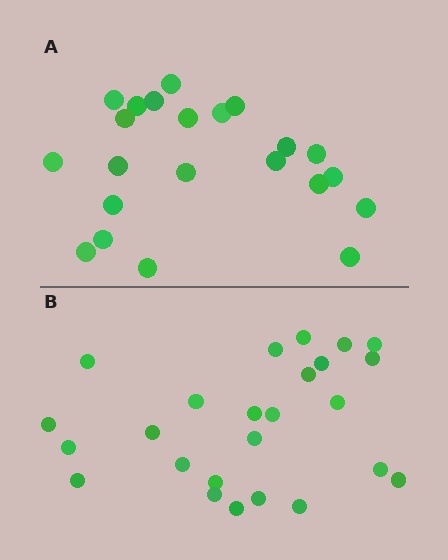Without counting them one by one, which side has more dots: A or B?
Region B (the bottom region) has more dots.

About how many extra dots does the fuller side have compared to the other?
Region B has just a few more — roughly 2 or 3 more dots than region A.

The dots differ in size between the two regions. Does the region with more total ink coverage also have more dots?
No. Region A has more total ink coverage because its dots are larger, but region B actually contains more individual dots. Total area can be misleading — the number of items is what matters here.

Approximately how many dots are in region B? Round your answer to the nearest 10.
About 20 dots. (The exact count is 25, which rounds to 20.)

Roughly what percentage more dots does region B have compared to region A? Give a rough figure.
About 15% more.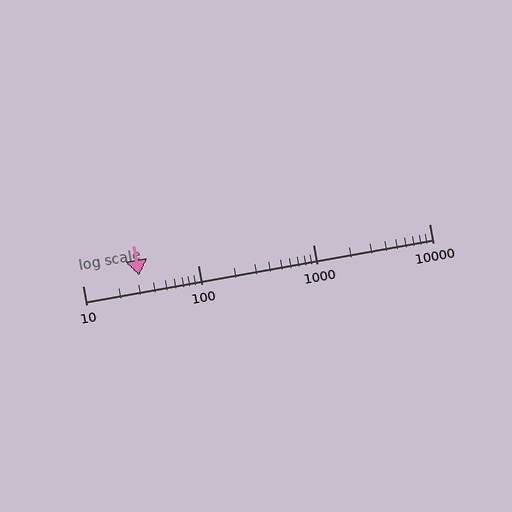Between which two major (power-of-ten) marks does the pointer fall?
The pointer is between 10 and 100.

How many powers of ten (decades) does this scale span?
The scale spans 3 decades, from 10 to 10000.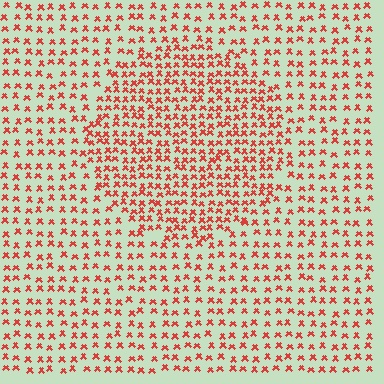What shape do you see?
I see a circle.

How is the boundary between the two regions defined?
The boundary is defined by a change in element density (approximately 1.7x ratio). All elements are the same color, size, and shape.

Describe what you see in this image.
The image contains small red elements arranged at two different densities. A circle-shaped region is visible where the elements are more densely packed than the surrounding area.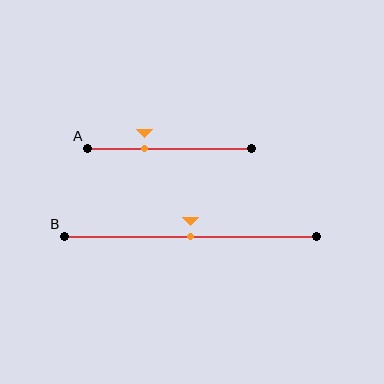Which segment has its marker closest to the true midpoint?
Segment B has its marker closest to the true midpoint.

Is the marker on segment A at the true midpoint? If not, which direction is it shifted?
No, the marker on segment A is shifted to the left by about 15% of the segment length.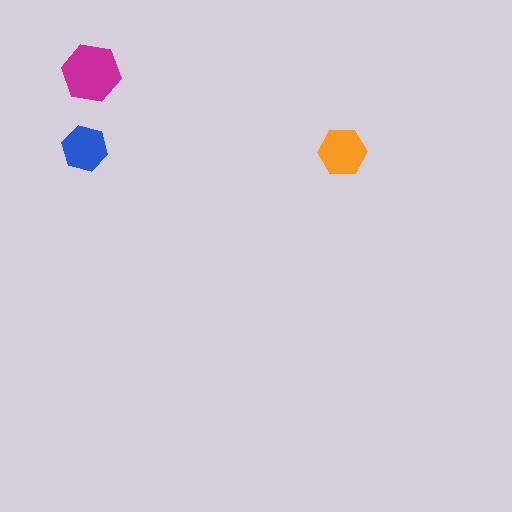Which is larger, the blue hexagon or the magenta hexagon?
The magenta one.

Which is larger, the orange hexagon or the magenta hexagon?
The magenta one.